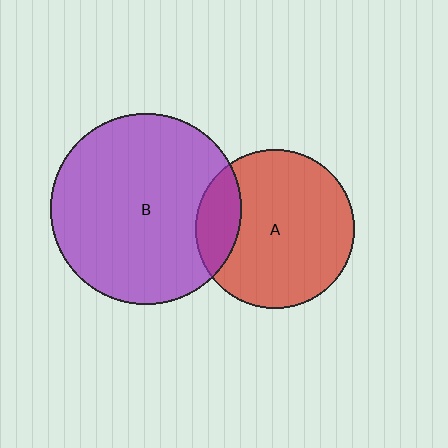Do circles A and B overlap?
Yes.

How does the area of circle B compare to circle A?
Approximately 1.4 times.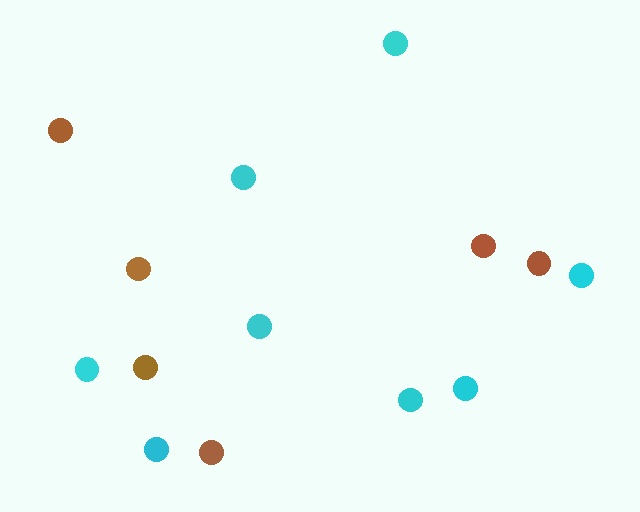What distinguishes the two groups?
There are 2 groups: one group of cyan circles (8) and one group of brown circles (6).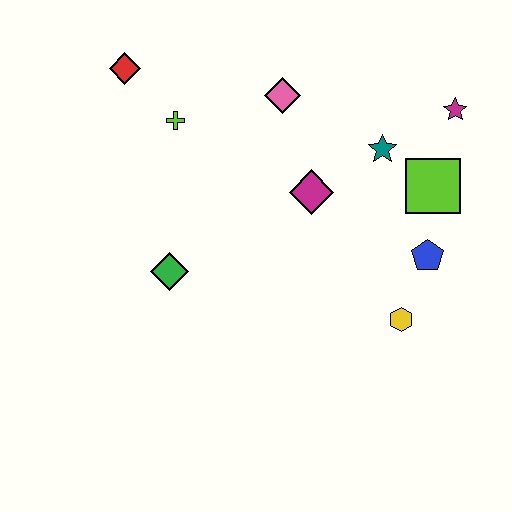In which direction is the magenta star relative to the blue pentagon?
The magenta star is above the blue pentagon.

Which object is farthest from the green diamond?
The magenta star is farthest from the green diamond.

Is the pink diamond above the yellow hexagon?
Yes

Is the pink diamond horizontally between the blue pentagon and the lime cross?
Yes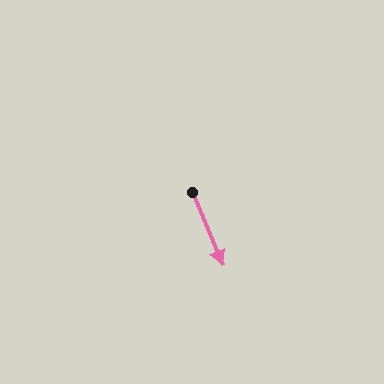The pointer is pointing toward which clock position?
Roughly 5 o'clock.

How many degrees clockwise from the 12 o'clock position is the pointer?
Approximately 157 degrees.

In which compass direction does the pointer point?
Southeast.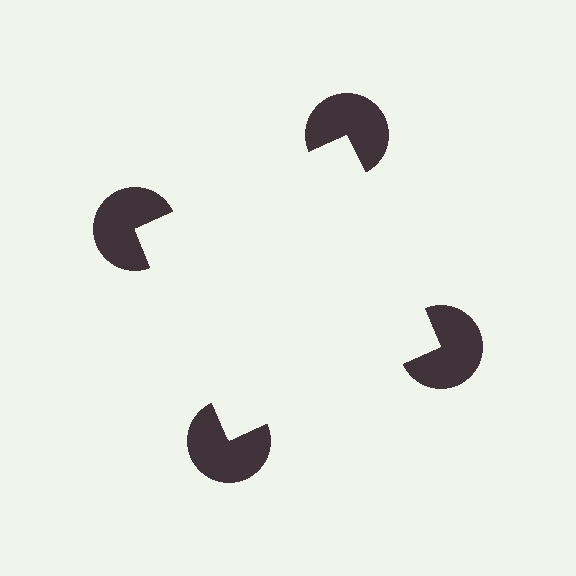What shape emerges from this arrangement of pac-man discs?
An illusory square — its edges are inferred from the aligned wedge cuts in the pac-man discs, not physically drawn.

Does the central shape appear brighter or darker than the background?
It typically appears slightly brighter than the background, even though no actual brightness change is drawn.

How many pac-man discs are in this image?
There are 4 — one at each vertex of the illusory square.